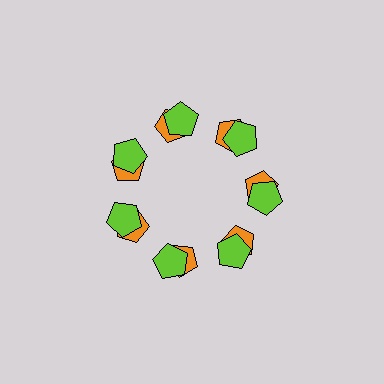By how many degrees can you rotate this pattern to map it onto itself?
The pattern maps onto itself every 51 degrees of rotation.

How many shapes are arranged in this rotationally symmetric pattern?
There are 14 shapes, arranged in 7 groups of 2.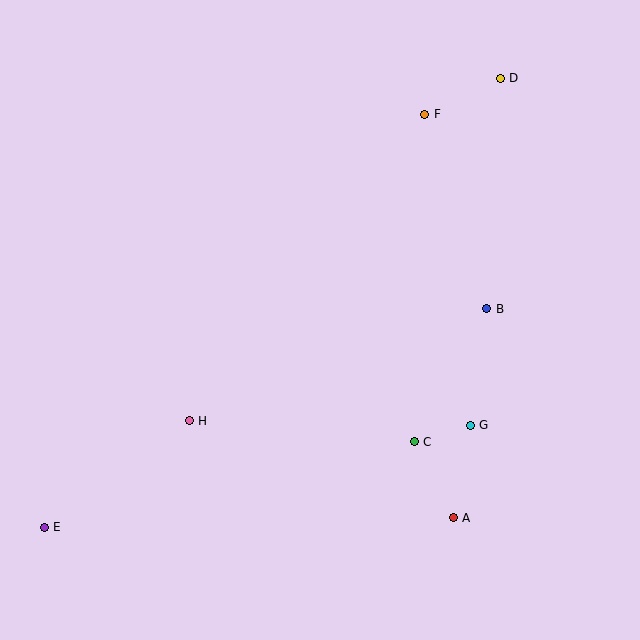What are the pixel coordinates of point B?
Point B is at (487, 309).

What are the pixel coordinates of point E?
Point E is at (44, 527).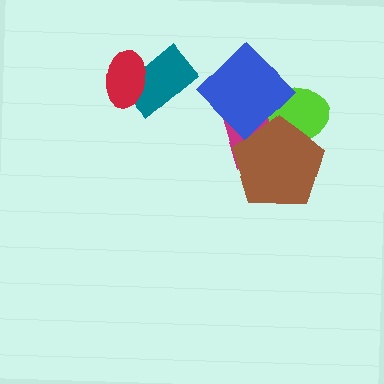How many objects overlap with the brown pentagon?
3 objects overlap with the brown pentagon.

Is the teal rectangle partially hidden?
Yes, it is partially covered by another shape.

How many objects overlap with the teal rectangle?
1 object overlaps with the teal rectangle.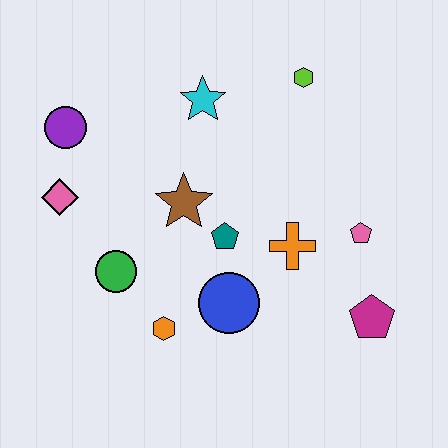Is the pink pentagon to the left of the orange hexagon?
No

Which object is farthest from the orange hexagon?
The lime hexagon is farthest from the orange hexagon.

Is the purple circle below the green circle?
No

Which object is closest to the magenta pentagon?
The pink pentagon is closest to the magenta pentagon.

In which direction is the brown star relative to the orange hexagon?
The brown star is above the orange hexagon.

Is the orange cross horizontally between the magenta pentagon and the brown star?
Yes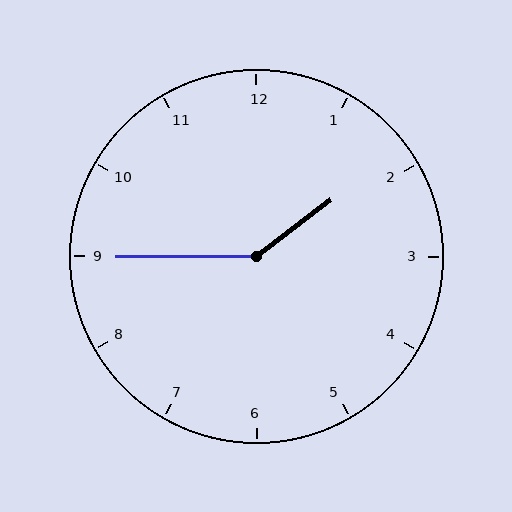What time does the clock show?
1:45.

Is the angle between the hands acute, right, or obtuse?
It is obtuse.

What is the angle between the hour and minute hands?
Approximately 142 degrees.